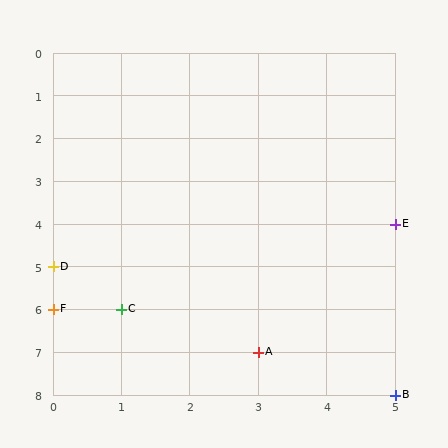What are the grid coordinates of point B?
Point B is at grid coordinates (5, 8).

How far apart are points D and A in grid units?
Points D and A are 3 columns and 2 rows apart (about 3.6 grid units diagonally).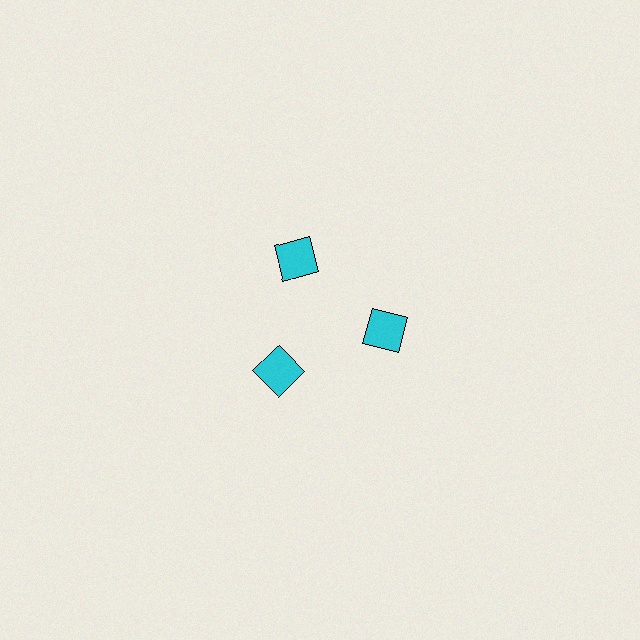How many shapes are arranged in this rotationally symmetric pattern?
There are 3 shapes, arranged in 3 groups of 1.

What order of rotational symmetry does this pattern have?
This pattern has 3-fold rotational symmetry.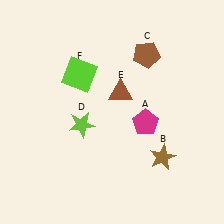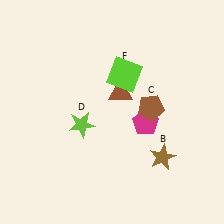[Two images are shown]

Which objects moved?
The objects that moved are: the brown pentagon (C), the lime square (F).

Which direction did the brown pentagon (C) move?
The brown pentagon (C) moved down.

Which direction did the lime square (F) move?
The lime square (F) moved right.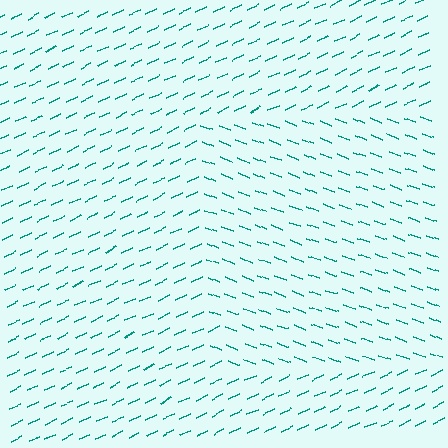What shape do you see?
I see a rectangle.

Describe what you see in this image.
The image is filled with small teal line segments. A rectangle region in the image has lines oriented differently from the surrounding lines, creating a visible texture boundary.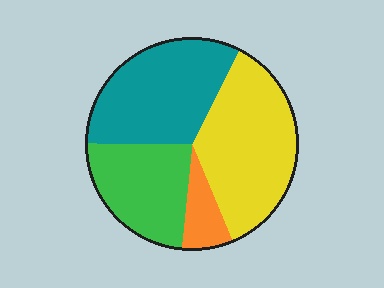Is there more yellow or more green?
Yellow.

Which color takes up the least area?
Orange, at roughly 10%.